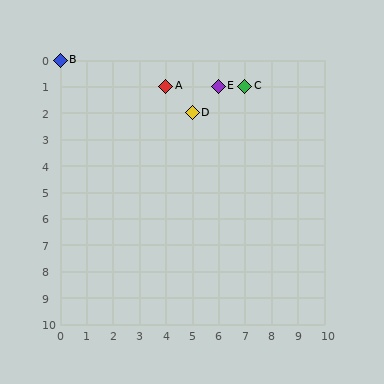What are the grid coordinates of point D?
Point D is at grid coordinates (5, 2).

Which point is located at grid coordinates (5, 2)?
Point D is at (5, 2).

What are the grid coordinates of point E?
Point E is at grid coordinates (6, 1).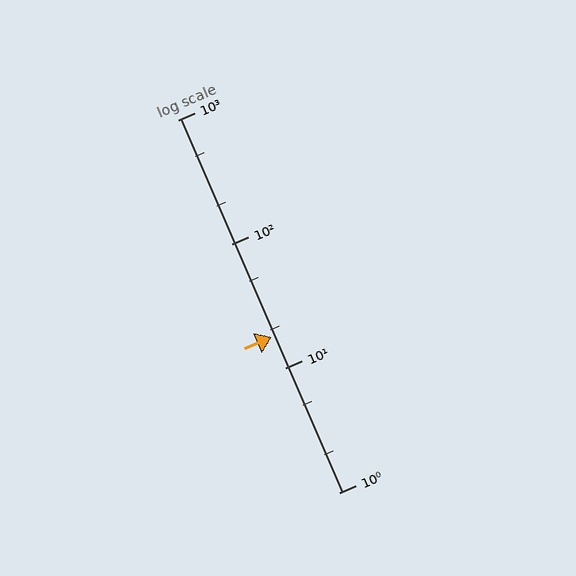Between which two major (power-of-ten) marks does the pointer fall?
The pointer is between 10 and 100.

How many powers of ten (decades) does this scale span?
The scale spans 3 decades, from 1 to 1000.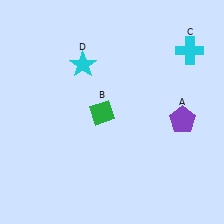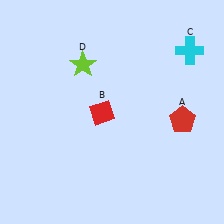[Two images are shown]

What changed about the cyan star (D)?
In Image 1, D is cyan. In Image 2, it changed to lime.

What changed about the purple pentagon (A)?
In Image 1, A is purple. In Image 2, it changed to red.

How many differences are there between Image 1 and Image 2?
There are 3 differences between the two images.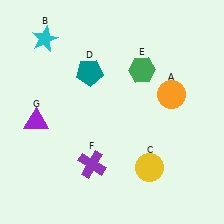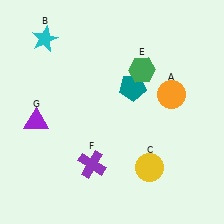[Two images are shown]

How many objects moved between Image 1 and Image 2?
1 object moved between the two images.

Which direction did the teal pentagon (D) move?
The teal pentagon (D) moved right.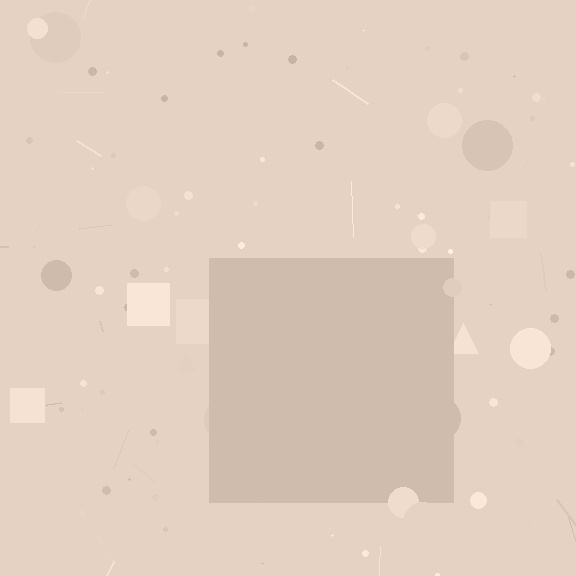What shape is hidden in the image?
A square is hidden in the image.